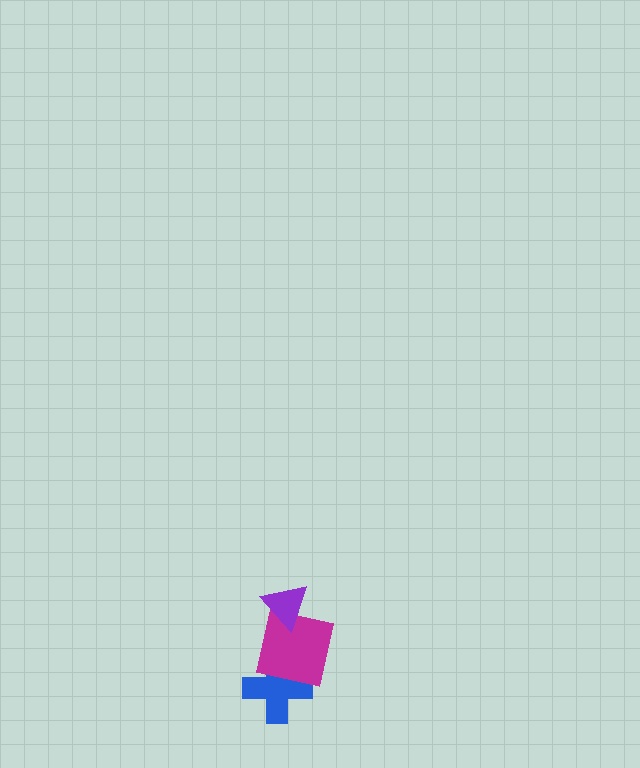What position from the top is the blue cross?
The blue cross is 3rd from the top.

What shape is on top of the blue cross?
The magenta square is on top of the blue cross.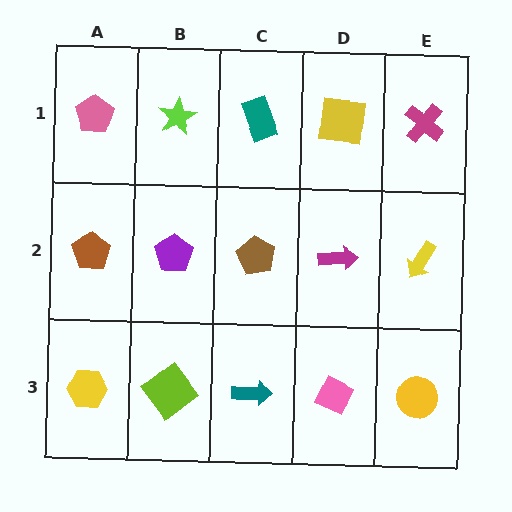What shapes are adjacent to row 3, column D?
A magenta arrow (row 2, column D), a teal arrow (row 3, column C), a yellow circle (row 3, column E).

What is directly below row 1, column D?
A magenta arrow.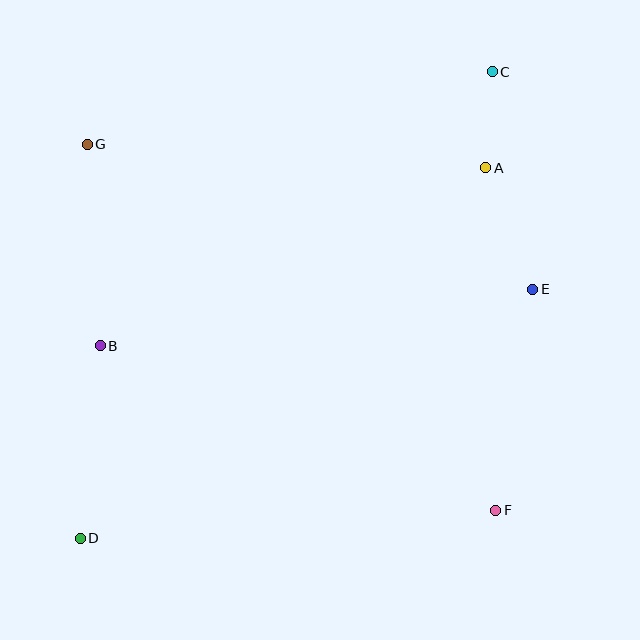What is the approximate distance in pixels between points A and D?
The distance between A and D is approximately 549 pixels.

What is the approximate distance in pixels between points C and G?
The distance between C and G is approximately 411 pixels.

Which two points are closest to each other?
Points A and C are closest to each other.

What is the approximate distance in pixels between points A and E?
The distance between A and E is approximately 130 pixels.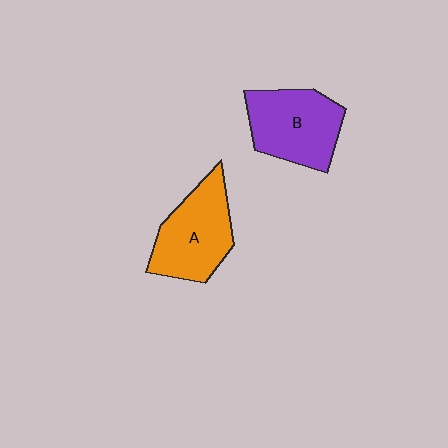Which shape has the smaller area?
Shape B (purple).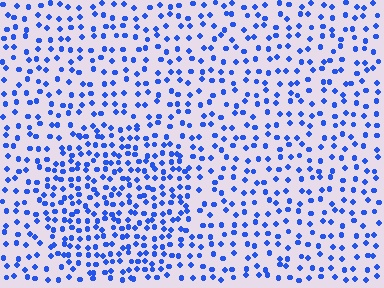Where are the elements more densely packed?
The elements are more densely packed inside the circle boundary.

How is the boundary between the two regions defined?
The boundary is defined by a change in element density (approximately 1.7x ratio). All elements are the same color, size, and shape.